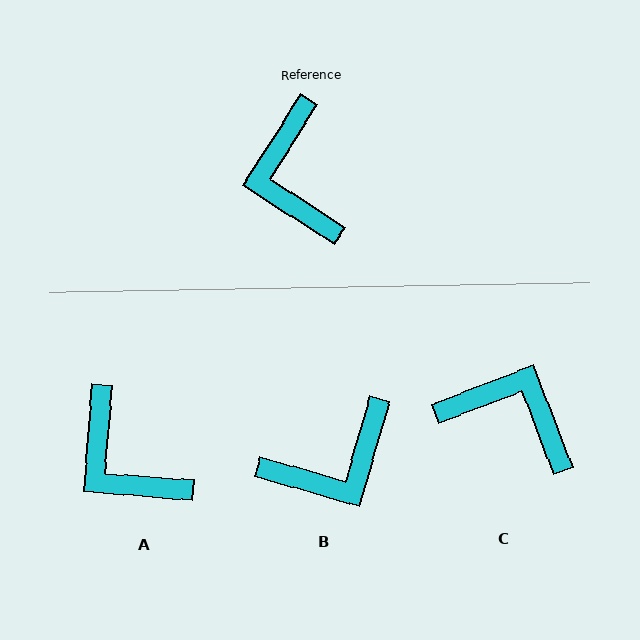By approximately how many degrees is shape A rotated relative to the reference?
Approximately 28 degrees counter-clockwise.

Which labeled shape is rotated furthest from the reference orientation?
C, about 127 degrees away.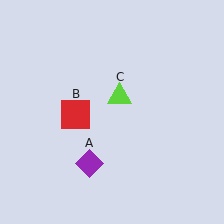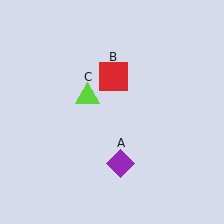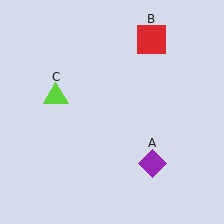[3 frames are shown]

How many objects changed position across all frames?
3 objects changed position: purple diamond (object A), red square (object B), lime triangle (object C).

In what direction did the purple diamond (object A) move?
The purple diamond (object A) moved right.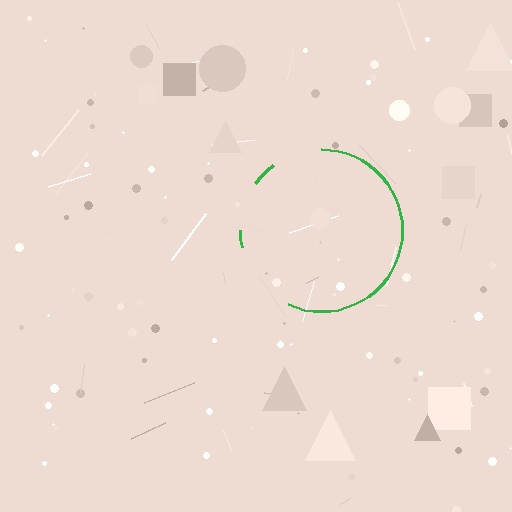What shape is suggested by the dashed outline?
The dashed outline suggests a circle.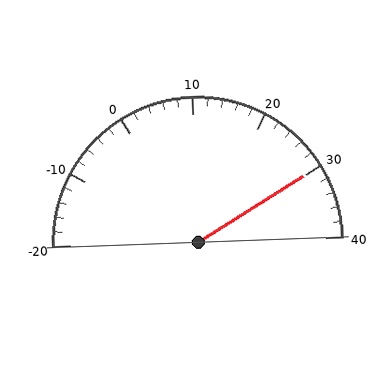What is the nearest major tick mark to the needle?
The nearest major tick mark is 30.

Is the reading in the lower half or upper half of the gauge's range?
The reading is in the upper half of the range (-20 to 40).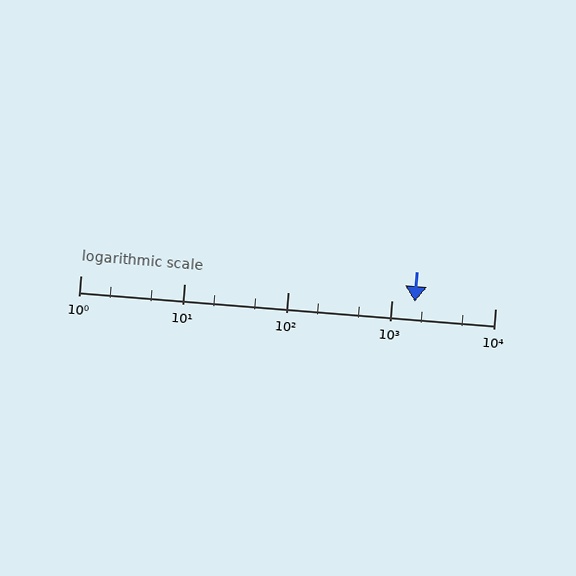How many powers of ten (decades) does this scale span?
The scale spans 4 decades, from 1 to 10000.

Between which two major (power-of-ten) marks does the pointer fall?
The pointer is between 1000 and 10000.